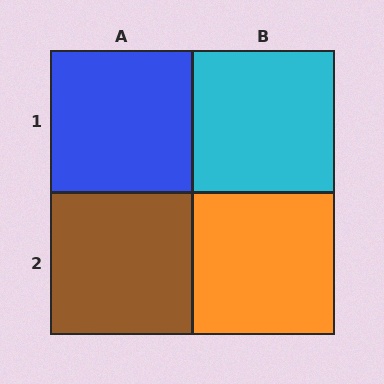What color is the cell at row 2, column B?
Orange.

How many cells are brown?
1 cell is brown.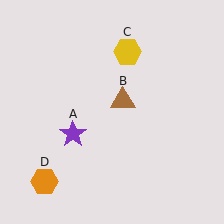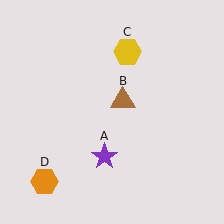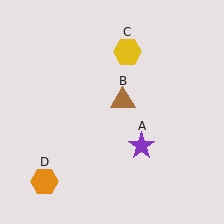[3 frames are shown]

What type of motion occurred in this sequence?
The purple star (object A) rotated counterclockwise around the center of the scene.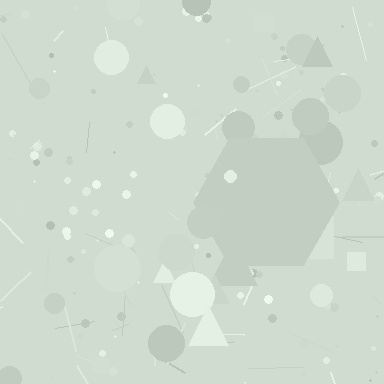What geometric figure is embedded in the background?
A hexagon is embedded in the background.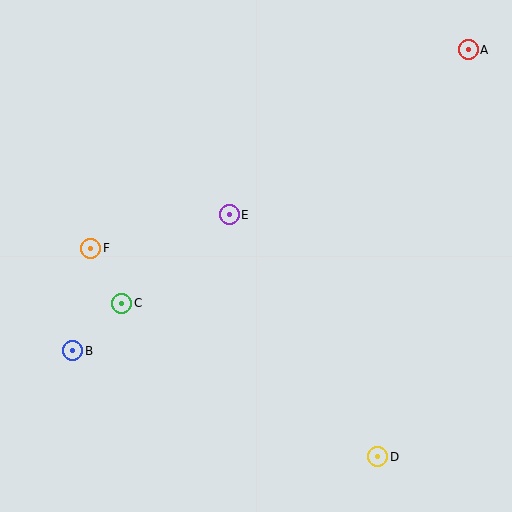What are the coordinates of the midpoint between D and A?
The midpoint between D and A is at (423, 253).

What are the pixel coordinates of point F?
Point F is at (91, 248).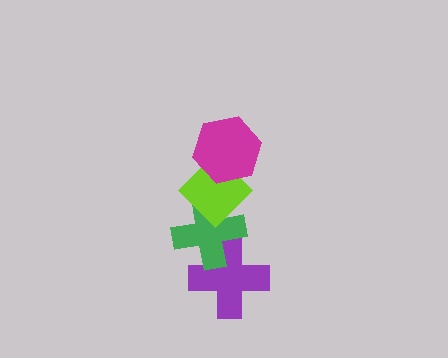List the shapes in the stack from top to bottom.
From top to bottom: the magenta hexagon, the lime diamond, the green cross, the purple cross.